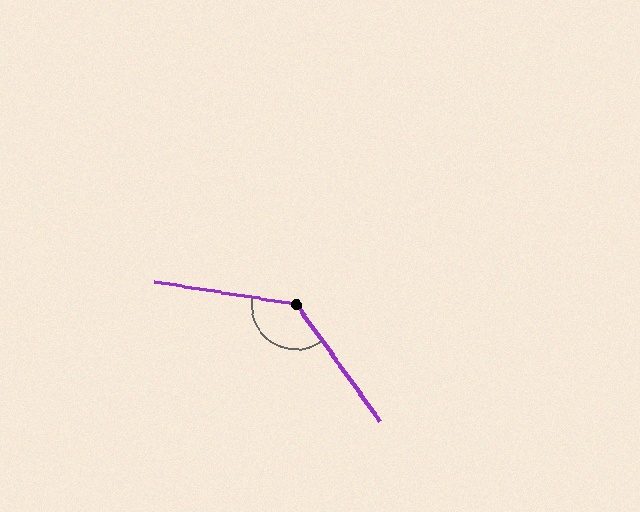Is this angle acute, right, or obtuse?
It is obtuse.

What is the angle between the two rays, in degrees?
Approximately 135 degrees.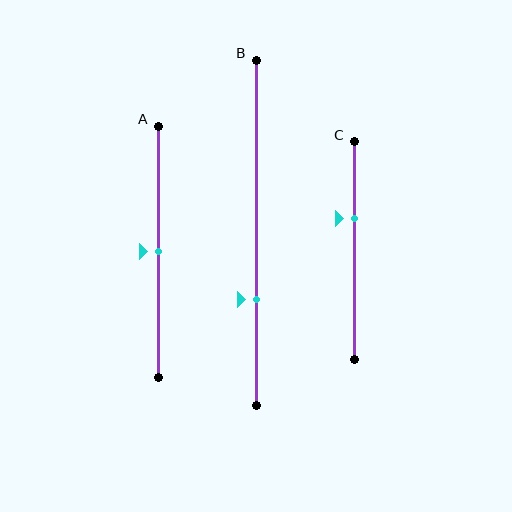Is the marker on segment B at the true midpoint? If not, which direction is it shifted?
No, the marker on segment B is shifted downward by about 19% of the segment length.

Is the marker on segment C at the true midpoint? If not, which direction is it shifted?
No, the marker on segment C is shifted upward by about 15% of the segment length.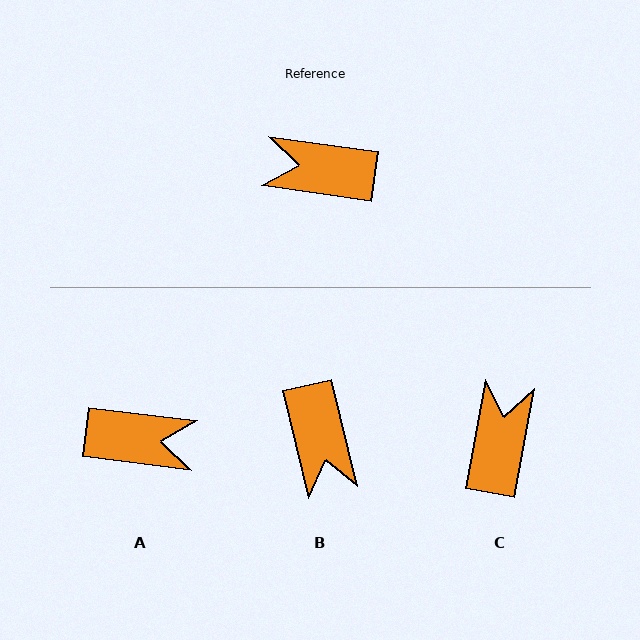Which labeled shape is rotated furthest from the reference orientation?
A, about 179 degrees away.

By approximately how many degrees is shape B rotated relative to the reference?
Approximately 111 degrees counter-clockwise.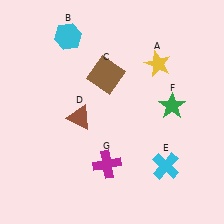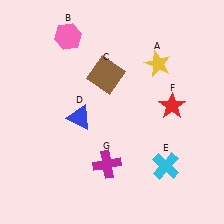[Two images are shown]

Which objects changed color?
B changed from cyan to pink. D changed from brown to blue. F changed from green to red.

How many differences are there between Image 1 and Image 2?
There are 3 differences between the two images.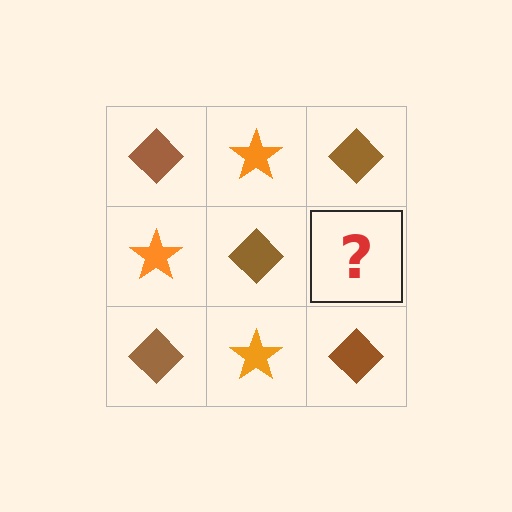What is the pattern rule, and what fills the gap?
The rule is that it alternates brown diamond and orange star in a checkerboard pattern. The gap should be filled with an orange star.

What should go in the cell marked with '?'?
The missing cell should contain an orange star.